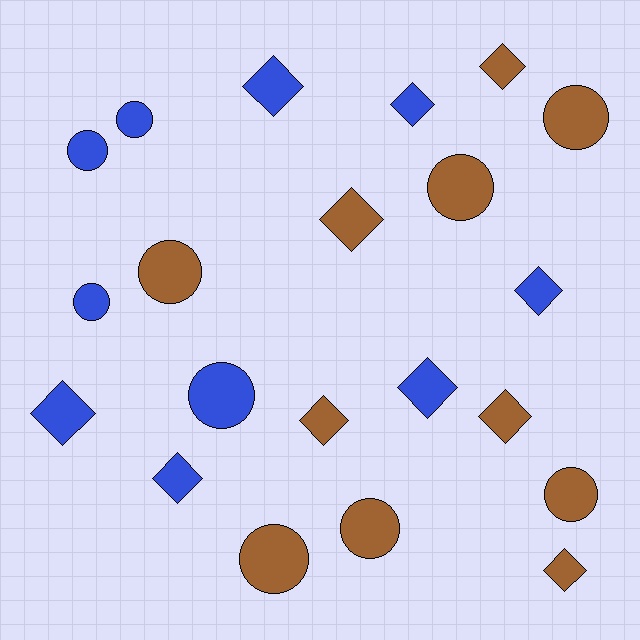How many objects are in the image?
There are 21 objects.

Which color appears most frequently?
Brown, with 11 objects.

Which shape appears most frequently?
Diamond, with 11 objects.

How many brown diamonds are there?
There are 5 brown diamonds.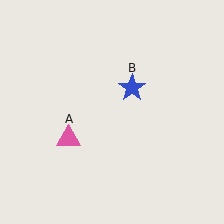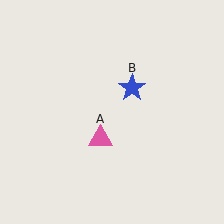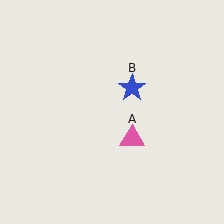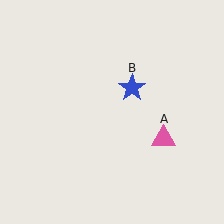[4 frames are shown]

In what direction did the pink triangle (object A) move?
The pink triangle (object A) moved right.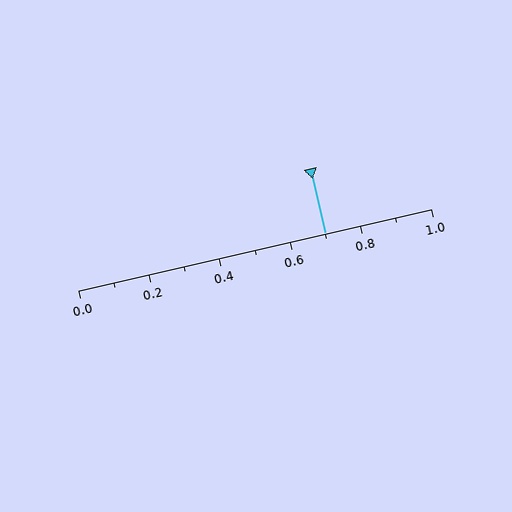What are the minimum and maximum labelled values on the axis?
The axis runs from 0.0 to 1.0.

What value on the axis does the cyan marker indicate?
The marker indicates approximately 0.7.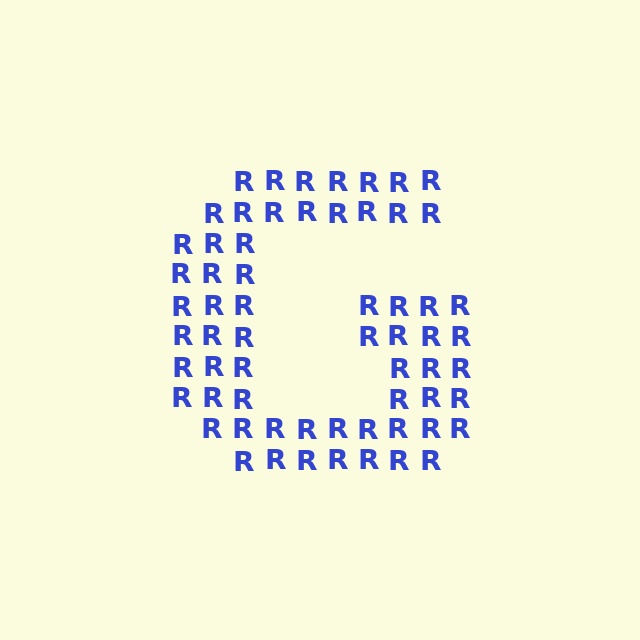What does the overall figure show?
The overall figure shows the letter G.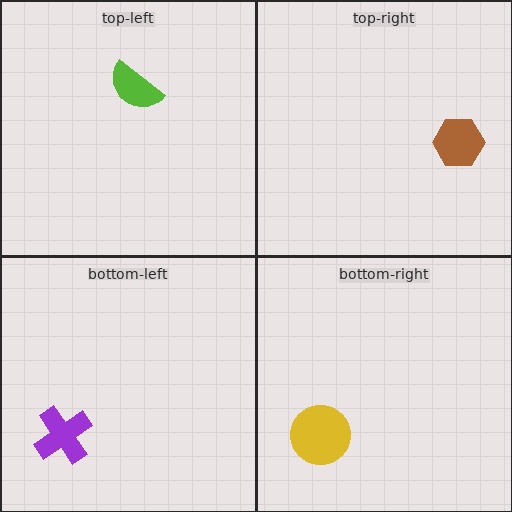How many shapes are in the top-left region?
1.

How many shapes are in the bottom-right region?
1.